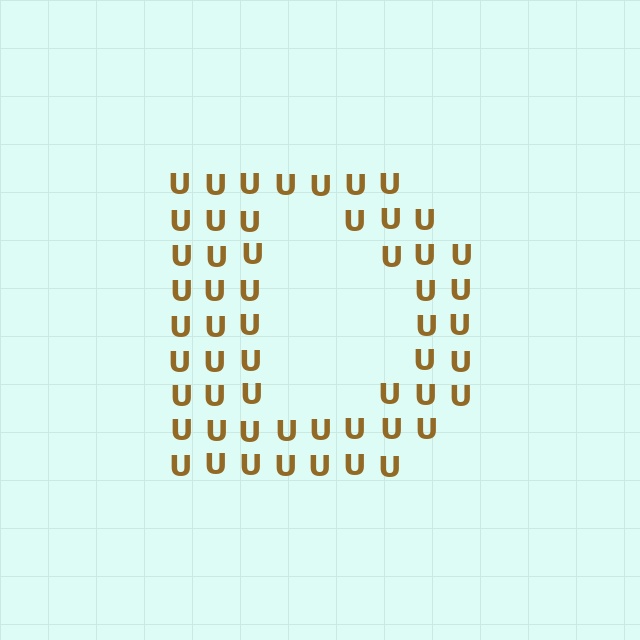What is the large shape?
The large shape is the letter D.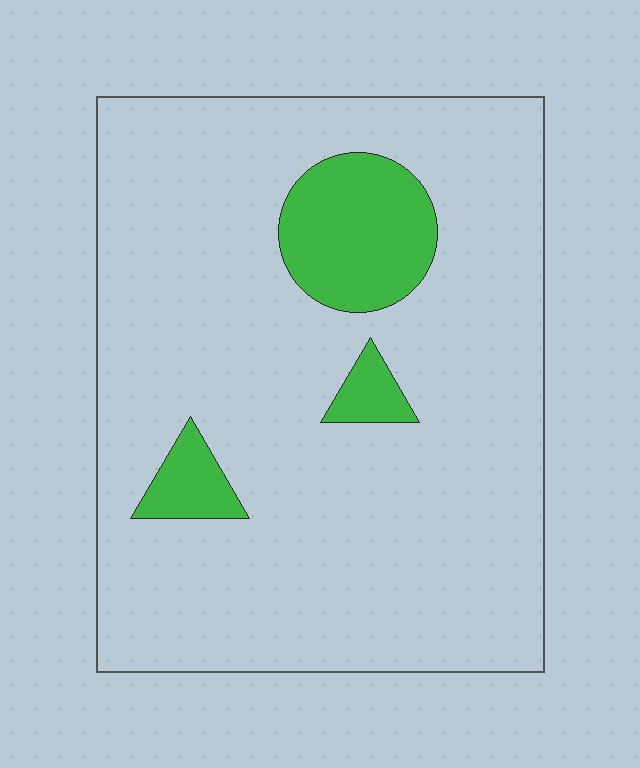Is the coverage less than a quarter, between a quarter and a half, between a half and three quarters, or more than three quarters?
Less than a quarter.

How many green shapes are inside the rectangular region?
3.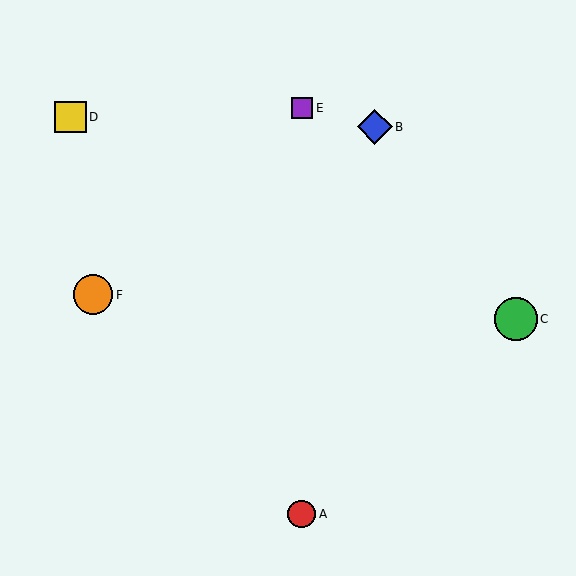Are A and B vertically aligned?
No, A is at x≈302 and B is at x≈375.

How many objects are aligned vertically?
2 objects (A, E) are aligned vertically.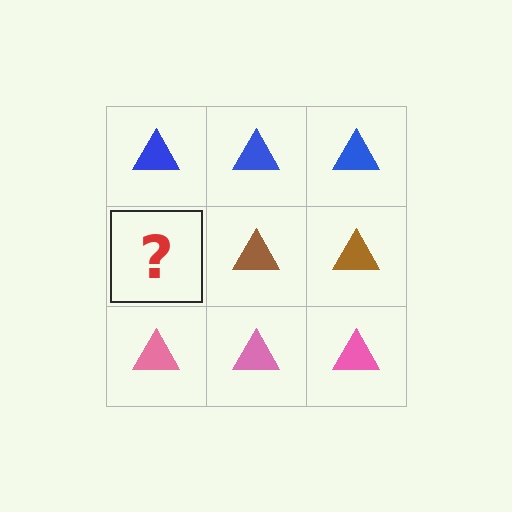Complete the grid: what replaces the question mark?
The question mark should be replaced with a brown triangle.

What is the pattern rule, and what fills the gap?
The rule is that each row has a consistent color. The gap should be filled with a brown triangle.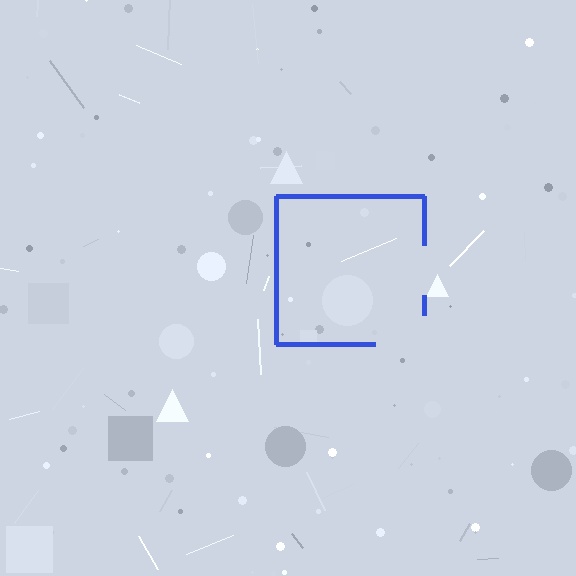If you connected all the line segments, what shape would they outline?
They would outline a square.